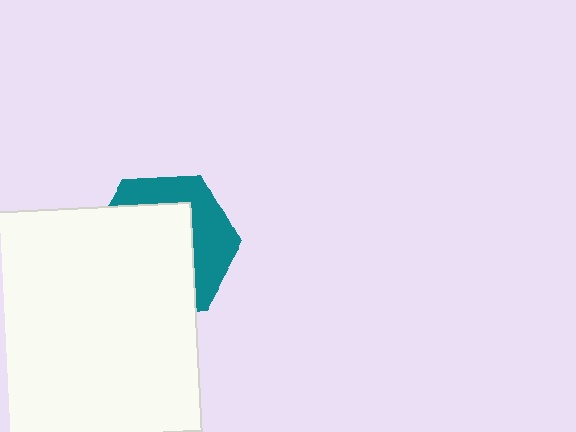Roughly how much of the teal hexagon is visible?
A small part of it is visible (roughly 38%).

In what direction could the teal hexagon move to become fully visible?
The teal hexagon could move toward the upper-right. That would shift it out from behind the white square entirely.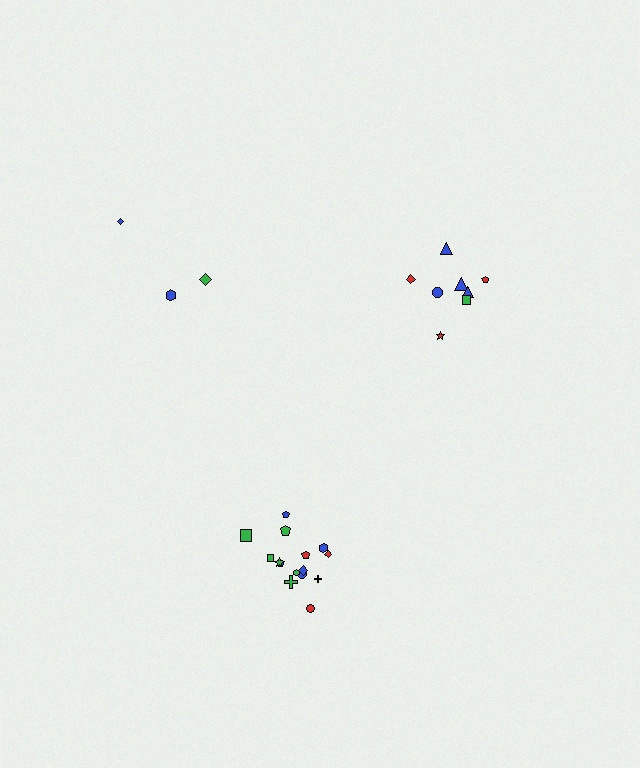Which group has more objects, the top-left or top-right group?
The top-right group.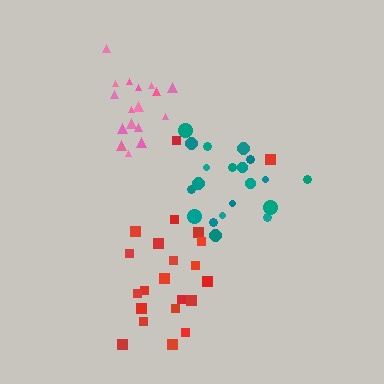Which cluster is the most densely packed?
Pink.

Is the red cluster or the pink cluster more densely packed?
Pink.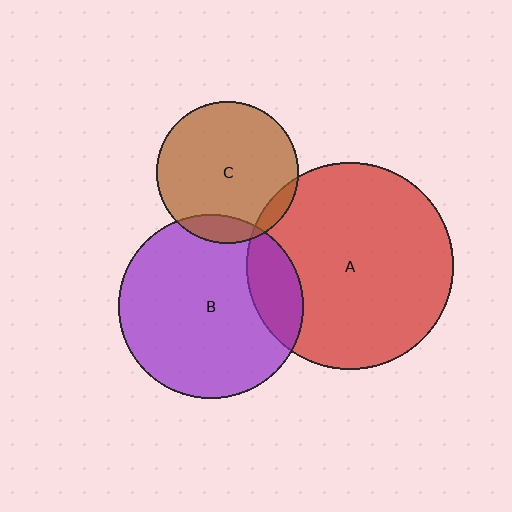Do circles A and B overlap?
Yes.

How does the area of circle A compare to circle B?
Approximately 1.3 times.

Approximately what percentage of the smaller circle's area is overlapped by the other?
Approximately 15%.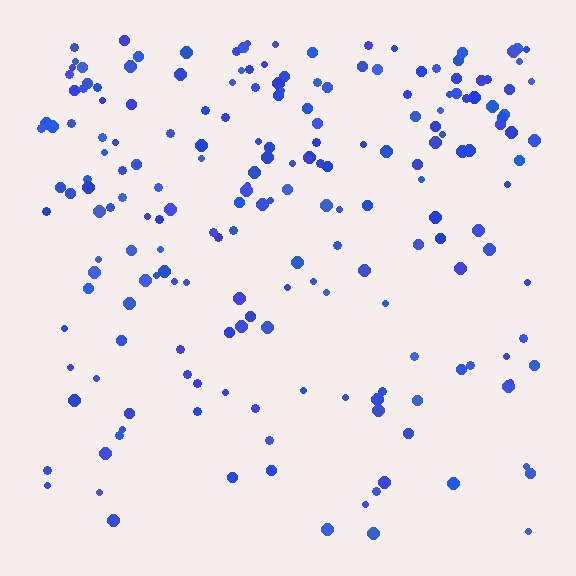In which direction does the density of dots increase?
From bottom to top, with the top side densest.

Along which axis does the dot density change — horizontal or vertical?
Vertical.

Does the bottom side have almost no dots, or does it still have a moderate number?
Still a moderate number, just noticeably fewer than the top.